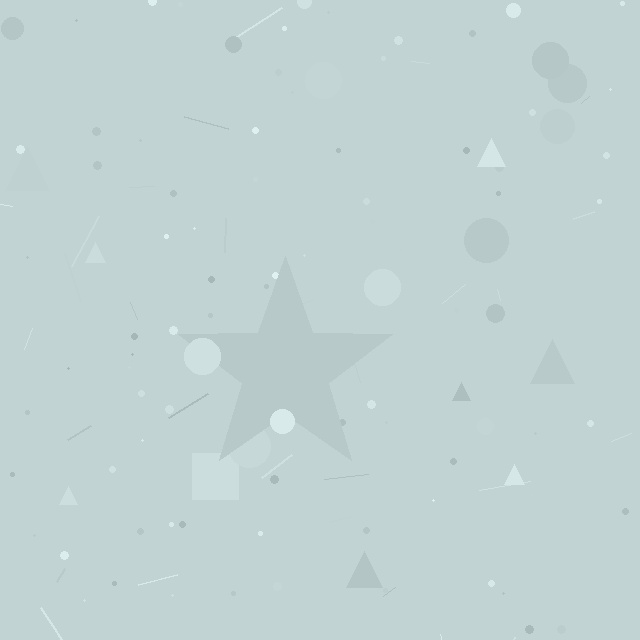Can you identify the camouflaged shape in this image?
The camouflaged shape is a star.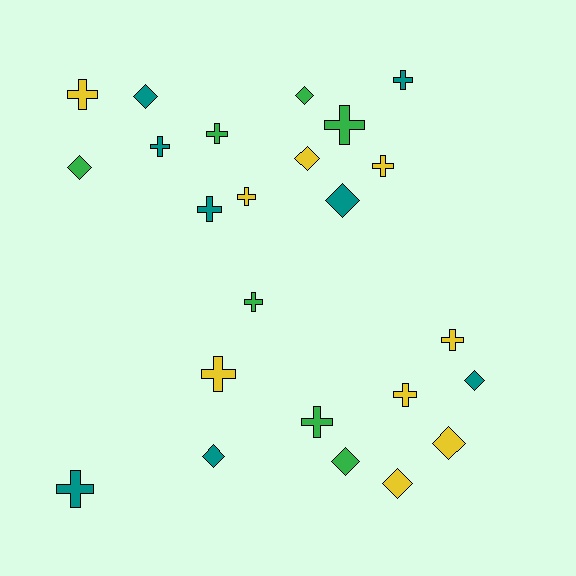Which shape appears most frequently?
Cross, with 14 objects.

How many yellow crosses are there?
There are 6 yellow crosses.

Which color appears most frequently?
Yellow, with 9 objects.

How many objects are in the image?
There are 24 objects.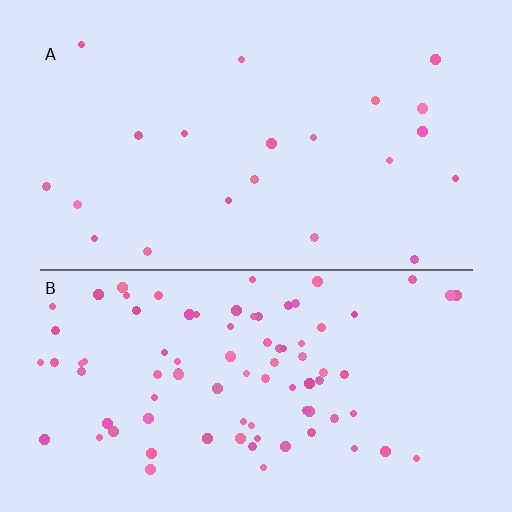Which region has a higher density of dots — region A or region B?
B (the bottom).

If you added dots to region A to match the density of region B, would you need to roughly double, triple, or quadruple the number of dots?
Approximately quadruple.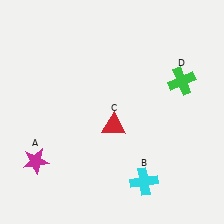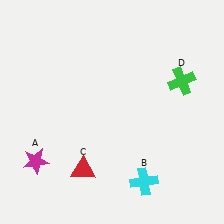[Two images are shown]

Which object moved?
The red triangle (C) moved down.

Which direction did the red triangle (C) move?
The red triangle (C) moved down.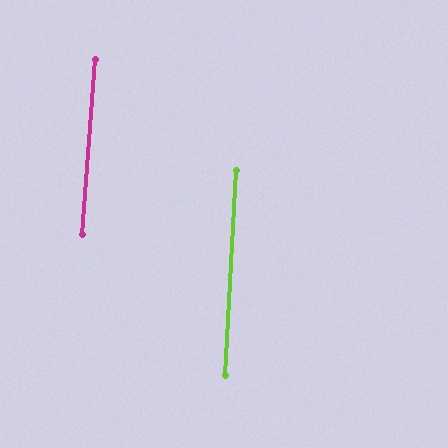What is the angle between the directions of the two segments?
Approximately 1 degree.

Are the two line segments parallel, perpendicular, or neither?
Parallel — their directions differ by only 1.4°.